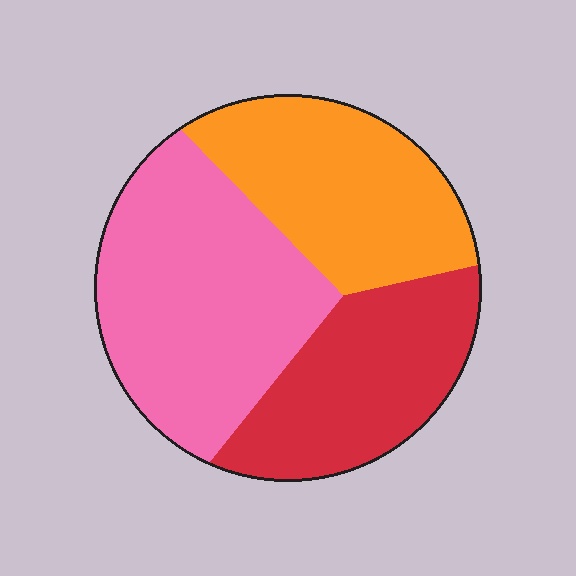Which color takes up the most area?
Pink, at roughly 40%.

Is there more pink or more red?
Pink.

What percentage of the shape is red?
Red takes up between a quarter and a half of the shape.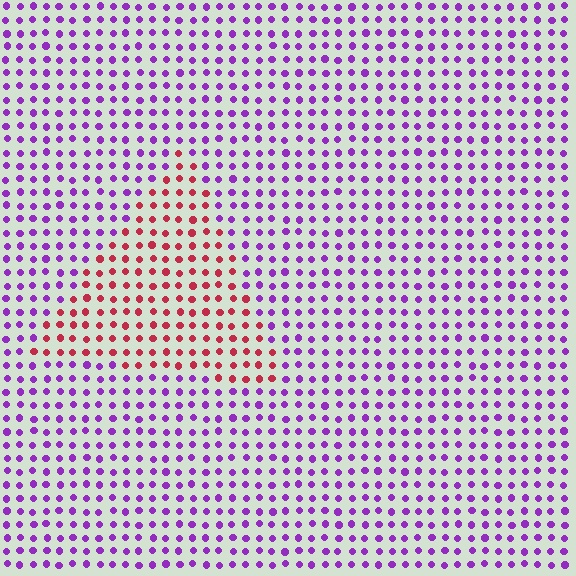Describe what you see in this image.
The image is filled with small purple elements in a uniform arrangement. A triangle-shaped region is visible where the elements are tinted to a slightly different hue, forming a subtle color boundary.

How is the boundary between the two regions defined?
The boundary is defined purely by a slight shift in hue (about 66 degrees). Spacing, size, and orientation are identical on both sides.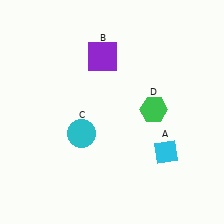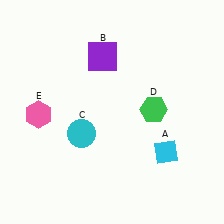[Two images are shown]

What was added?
A pink hexagon (E) was added in Image 2.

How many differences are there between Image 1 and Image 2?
There is 1 difference between the two images.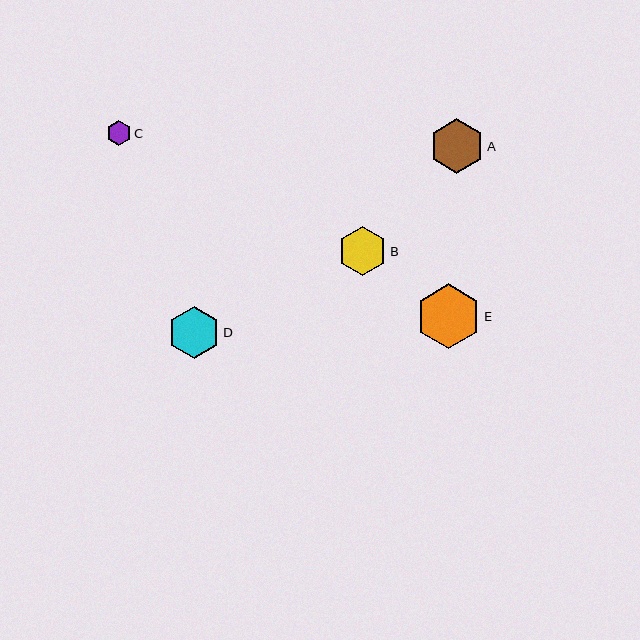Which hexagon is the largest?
Hexagon E is the largest with a size of approximately 65 pixels.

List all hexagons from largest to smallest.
From largest to smallest: E, A, D, B, C.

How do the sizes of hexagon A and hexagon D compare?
Hexagon A and hexagon D are approximately the same size.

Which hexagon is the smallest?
Hexagon C is the smallest with a size of approximately 25 pixels.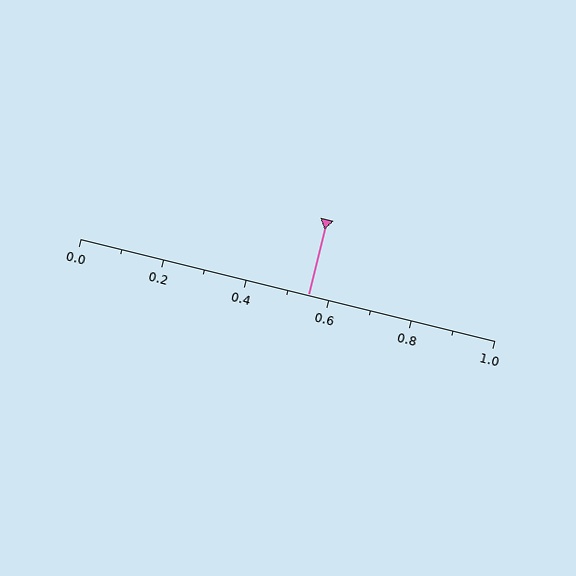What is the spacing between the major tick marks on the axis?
The major ticks are spaced 0.2 apart.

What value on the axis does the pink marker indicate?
The marker indicates approximately 0.55.